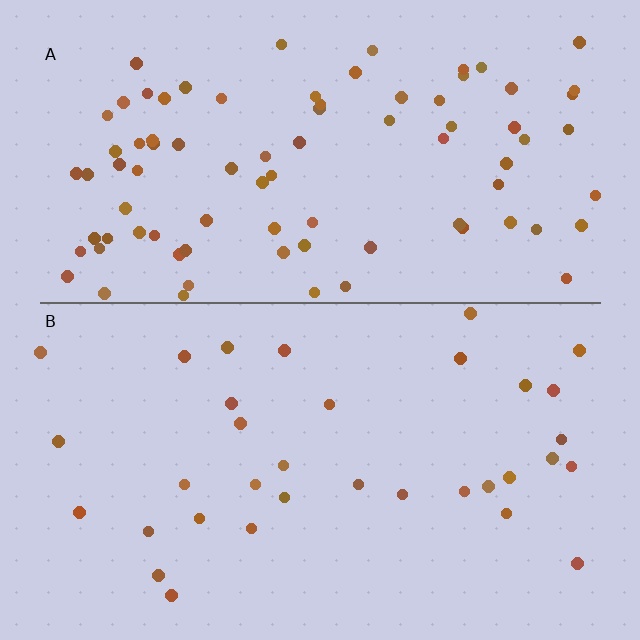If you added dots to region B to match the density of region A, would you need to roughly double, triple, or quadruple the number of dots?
Approximately double.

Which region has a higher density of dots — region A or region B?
A (the top).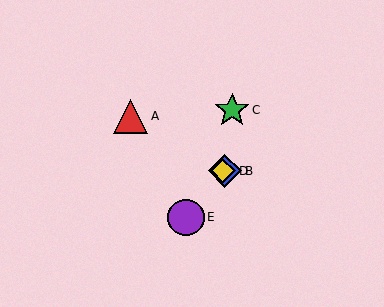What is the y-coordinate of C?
Object C is at y≈110.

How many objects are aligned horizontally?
2 objects (B, D) are aligned horizontally.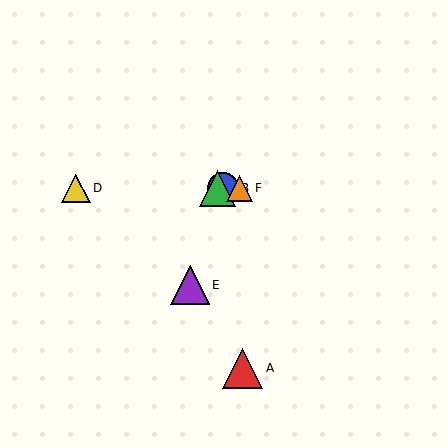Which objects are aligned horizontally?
Objects B, C, D, F are aligned horizontally.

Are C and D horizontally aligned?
Yes, both are at y≈189.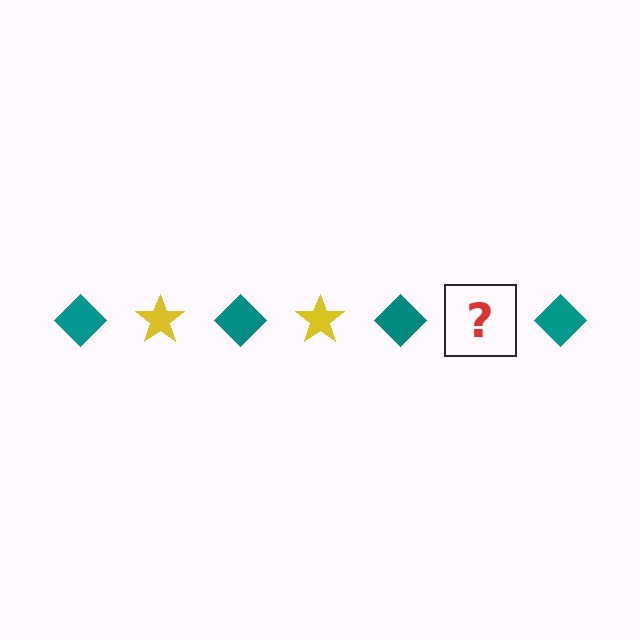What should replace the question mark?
The question mark should be replaced with a yellow star.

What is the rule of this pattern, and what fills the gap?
The rule is that the pattern alternates between teal diamond and yellow star. The gap should be filled with a yellow star.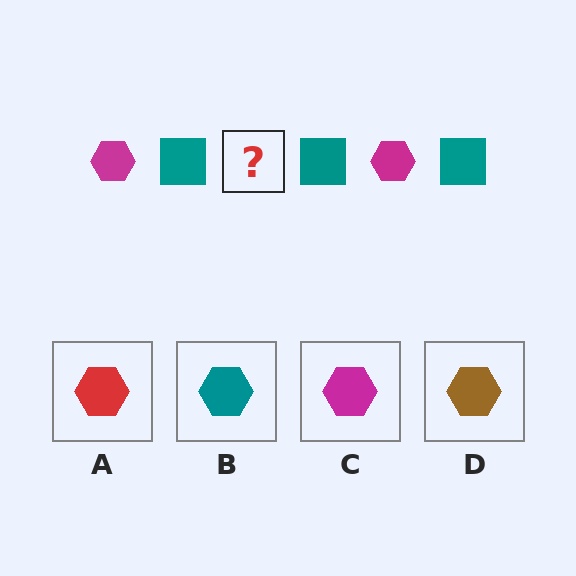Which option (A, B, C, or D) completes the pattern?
C.